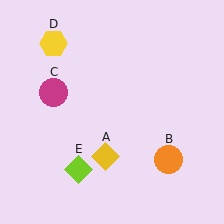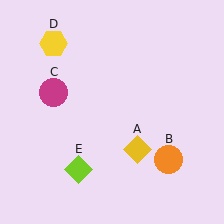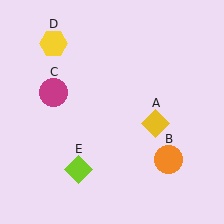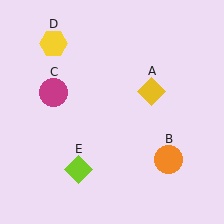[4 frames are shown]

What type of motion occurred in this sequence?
The yellow diamond (object A) rotated counterclockwise around the center of the scene.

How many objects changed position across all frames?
1 object changed position: yellow diamond (object A).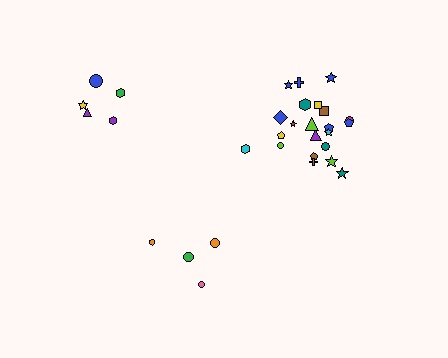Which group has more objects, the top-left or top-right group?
The top-right group.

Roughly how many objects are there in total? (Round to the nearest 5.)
Roughly 30 objects in total.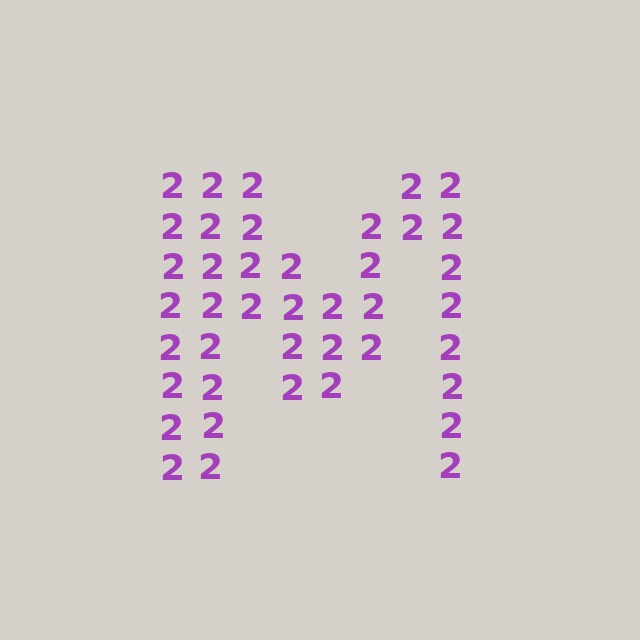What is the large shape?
The large shape is the letter M.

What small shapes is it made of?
It is made of small digit 2's.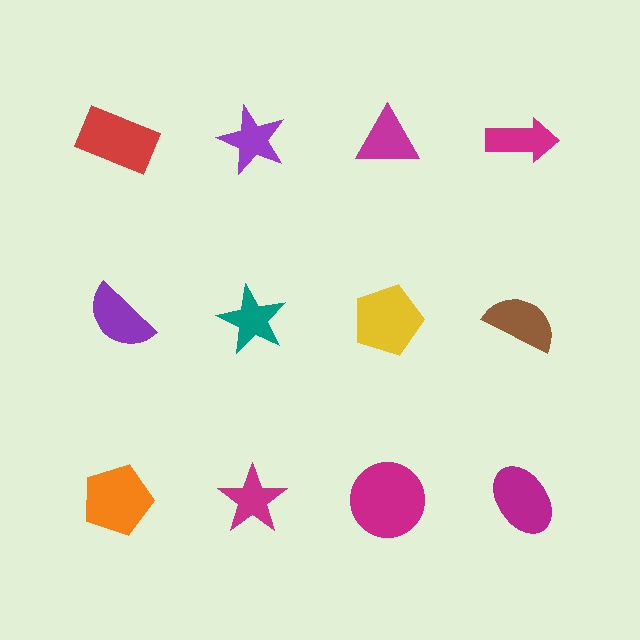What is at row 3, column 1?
An orange pentagon.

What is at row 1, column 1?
A red rectangle.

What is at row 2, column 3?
A yellow pentagon.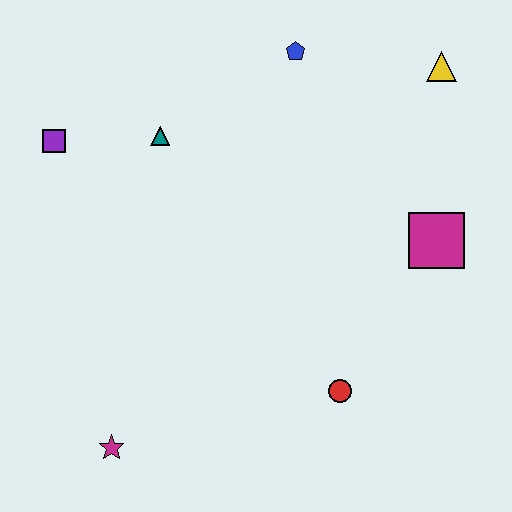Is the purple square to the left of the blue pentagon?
Yes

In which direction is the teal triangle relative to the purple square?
The teal triangle is to the right of the purple square.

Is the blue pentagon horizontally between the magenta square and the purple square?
Yes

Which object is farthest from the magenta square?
The purple square is farthest from the magenta square.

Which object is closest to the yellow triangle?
The blue pentagon is closest to the yellow triangle.